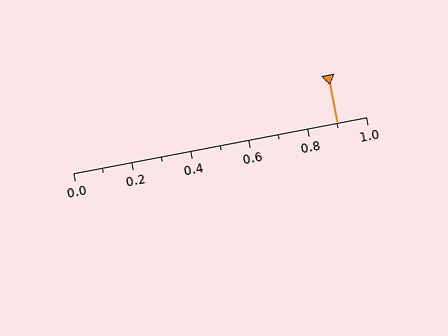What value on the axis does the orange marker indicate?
The marker indicates approximately 0.9.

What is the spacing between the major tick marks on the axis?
The major ticks are spaced 0.2 apart.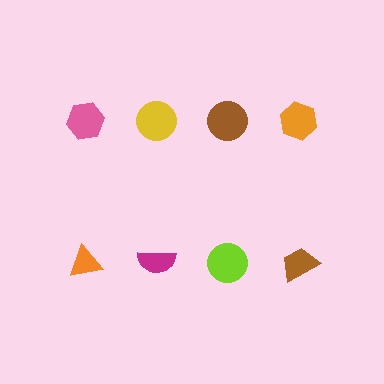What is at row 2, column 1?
An orange triangle.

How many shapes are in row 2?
4 shapes.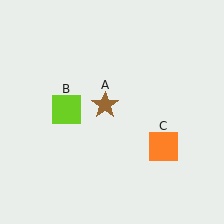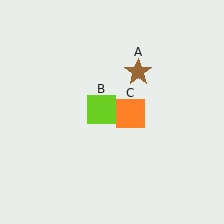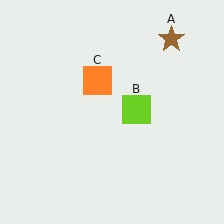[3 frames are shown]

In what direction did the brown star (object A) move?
The brown star (object A) moved up and to the right.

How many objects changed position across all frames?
3 objects changed position: brown star (object A), lime square (object B), orange square (object C).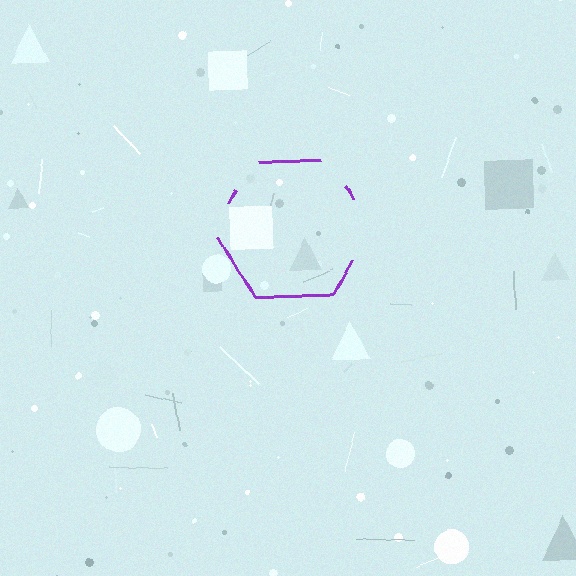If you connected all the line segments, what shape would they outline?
They would outline a hexagon.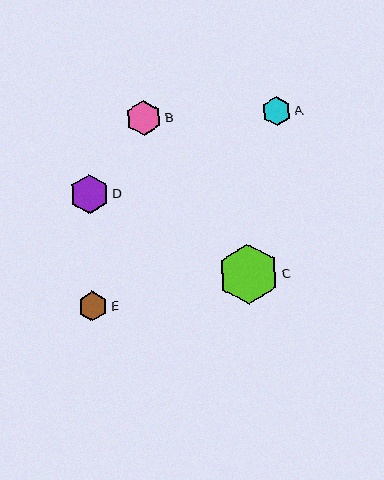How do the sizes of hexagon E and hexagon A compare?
Hexagon E and hexagon A are approximately the same size.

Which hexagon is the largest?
Hexagon C is the largest with a size of approximately 60 pixels.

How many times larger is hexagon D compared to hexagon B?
Hexagon D is approximately 1.1 times the size of hexagon B.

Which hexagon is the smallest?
Hexagon A is the smallest with a size of approximately 29 pixels.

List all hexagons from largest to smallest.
From largest to smallest: C, D, B, E, A.